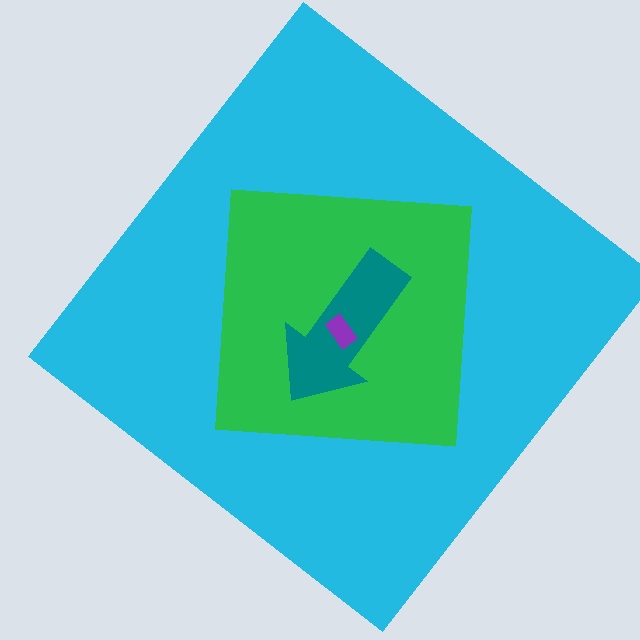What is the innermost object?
The purple rectangle.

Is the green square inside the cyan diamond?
Yes.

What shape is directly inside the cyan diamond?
The green square.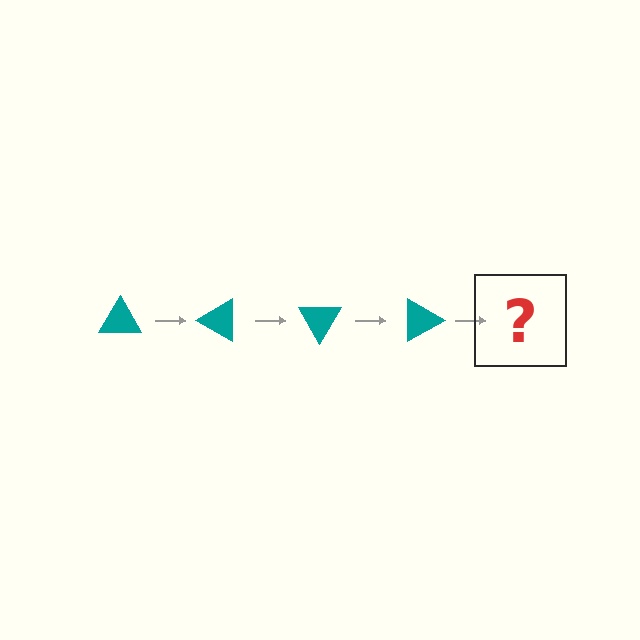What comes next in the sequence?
The next element should be a teal triangle rotated 120 degrees.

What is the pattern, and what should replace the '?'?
The pattern is that the triangle rotates 30 degrees each step. The '?' should be a teal triangle rotated 120 degrees.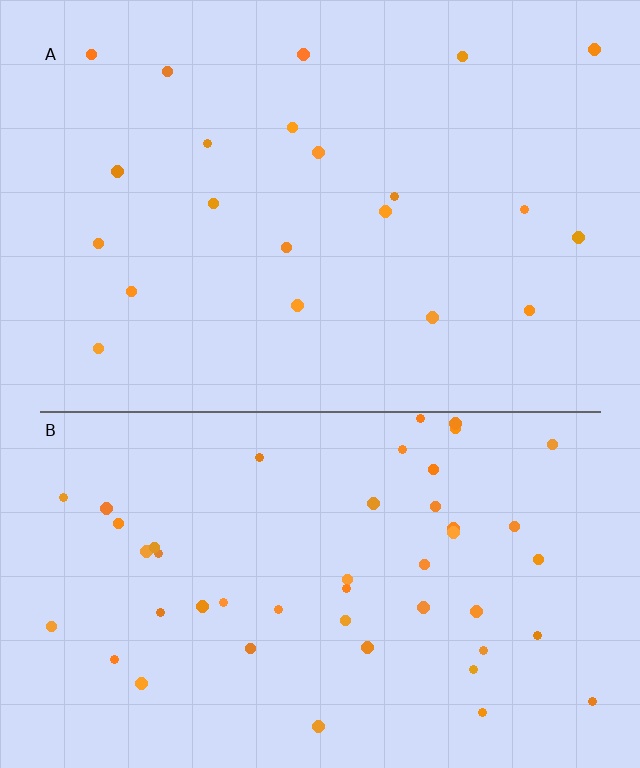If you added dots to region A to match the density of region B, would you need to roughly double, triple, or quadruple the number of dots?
Approximately double.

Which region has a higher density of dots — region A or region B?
B (the bottom).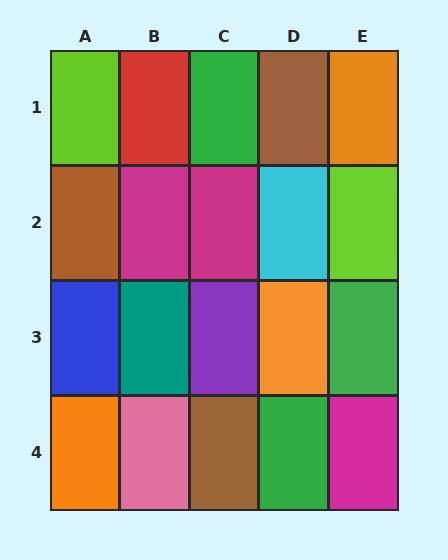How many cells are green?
3 cells are green.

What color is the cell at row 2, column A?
Brown.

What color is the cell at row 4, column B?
Pink.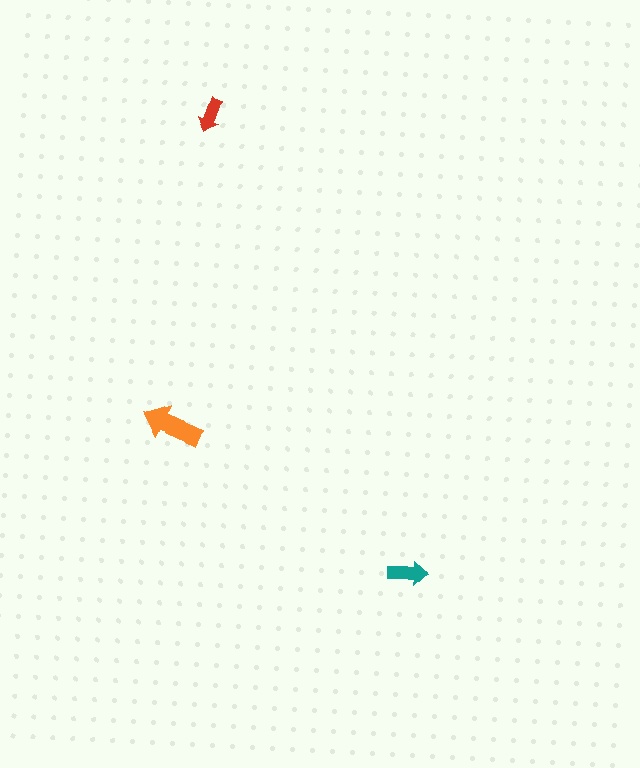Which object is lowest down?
The teal arrow is bottommost.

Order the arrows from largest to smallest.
the orange one, the teal one, the red one.